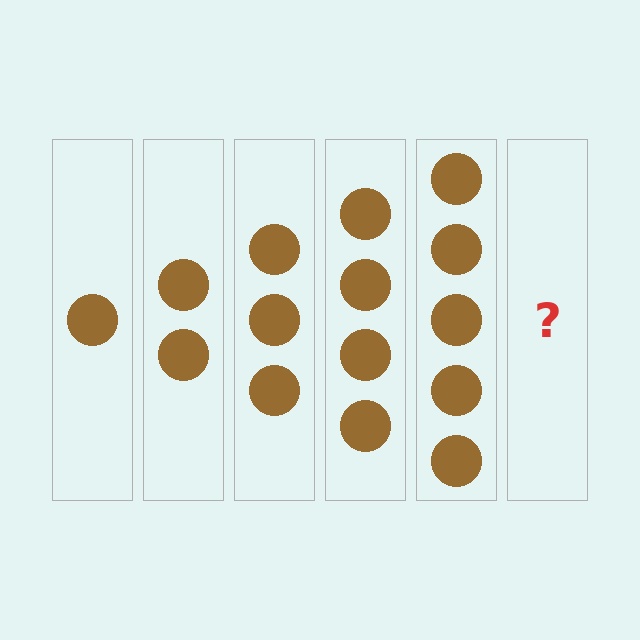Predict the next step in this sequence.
The next step is 6 circles.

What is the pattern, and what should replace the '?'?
The pattern is that each step adds one more circle. The '?' should be 6 circles.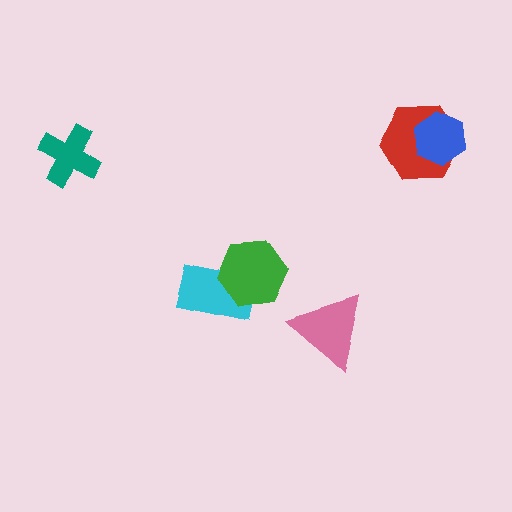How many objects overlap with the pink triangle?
0 objects overlap with the pink triangle.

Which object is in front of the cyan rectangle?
The green hexagon is in front of the cyan rectangle.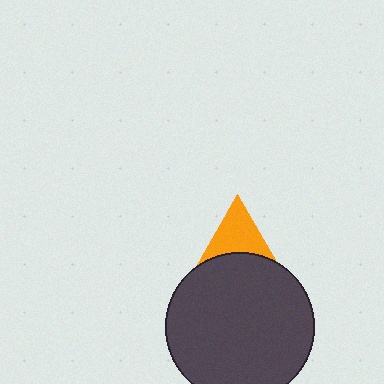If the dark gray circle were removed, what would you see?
You would see the complete orange triangle.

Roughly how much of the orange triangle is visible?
About half of it is visible (roughly 47%).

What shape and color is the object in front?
The object in front is a dark gray circle.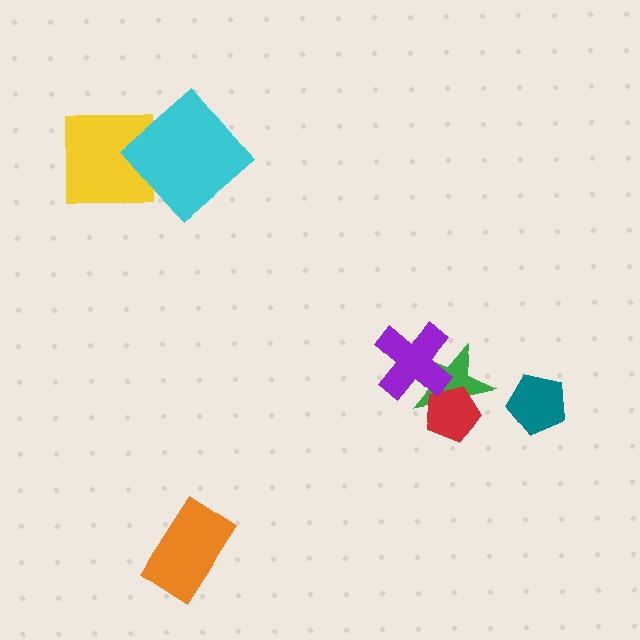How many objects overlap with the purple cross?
1 object overlaps with the purple cross.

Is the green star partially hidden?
Yes, it is partially covered by another shape.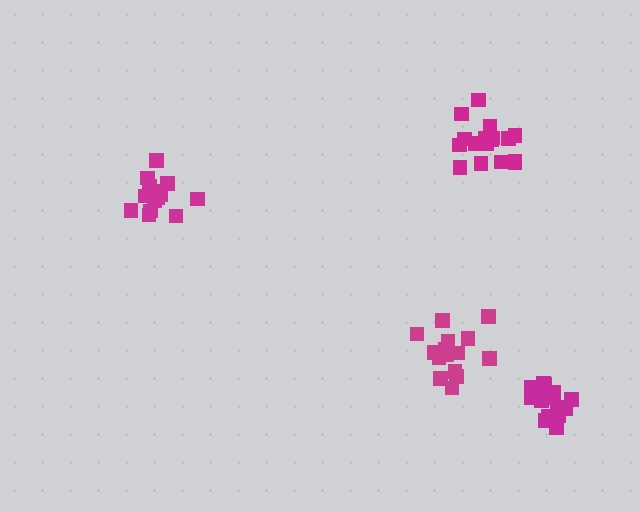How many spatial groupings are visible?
There are 4 spatial groupings.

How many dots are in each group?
Group 1: 16 dots, Group 2: 16 dots, Group 3: 17 dots, Group 4: 17 dots (66 total).